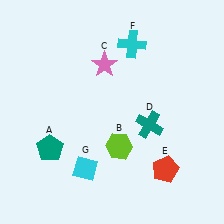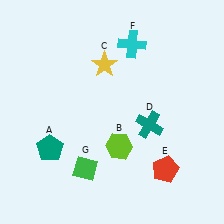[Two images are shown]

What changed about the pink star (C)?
In Image 1, C is pink. In Image 2, it changed to yellow.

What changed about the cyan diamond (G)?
In Image 1, G is cyan. In Image 2, it changed to green.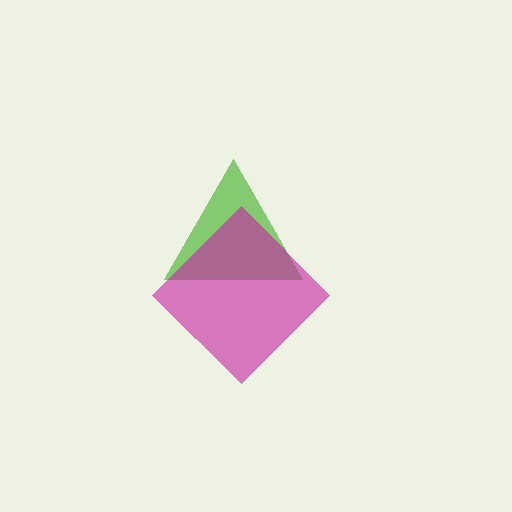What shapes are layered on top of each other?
The layered shapes are: a lime triangle, a magenta diamond.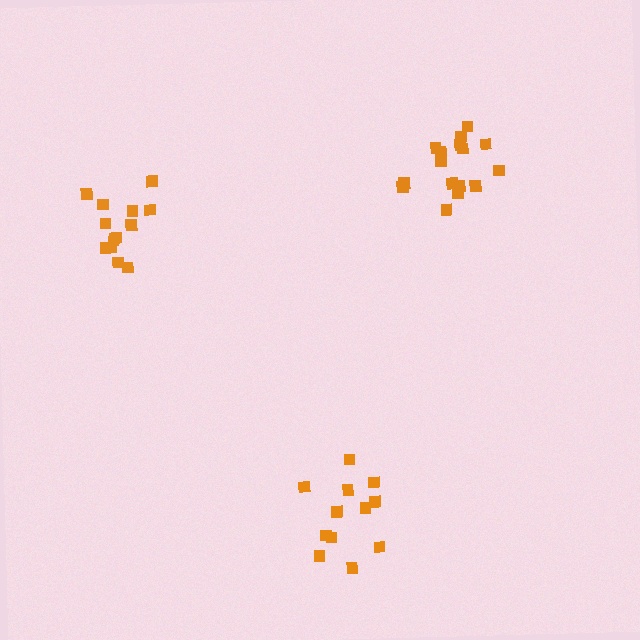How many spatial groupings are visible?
There are 3 spatial groupings.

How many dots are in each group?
Group 1: 16 dots, Group 2: 14 dots, Group 3: 12 dots (42 total).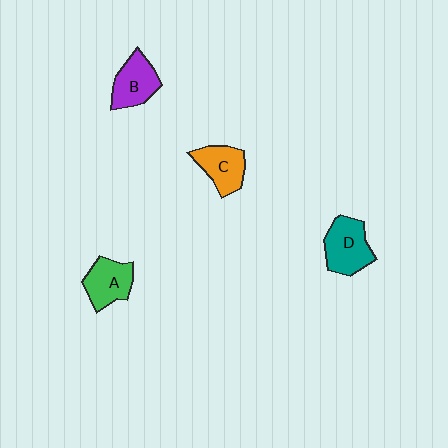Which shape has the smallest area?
Shape C (orange).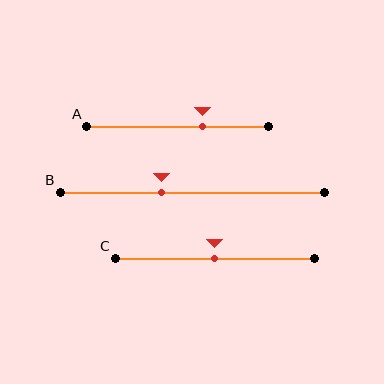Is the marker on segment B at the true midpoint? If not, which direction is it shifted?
No, the marker on segment B is shifted to the left by about 12% of the segment length.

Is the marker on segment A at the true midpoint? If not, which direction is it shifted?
No, the marker on segment A is shifted to the right by about 14% of the segment length.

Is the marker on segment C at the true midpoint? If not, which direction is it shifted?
Yes, the marker on segment C is at the true midpoint.